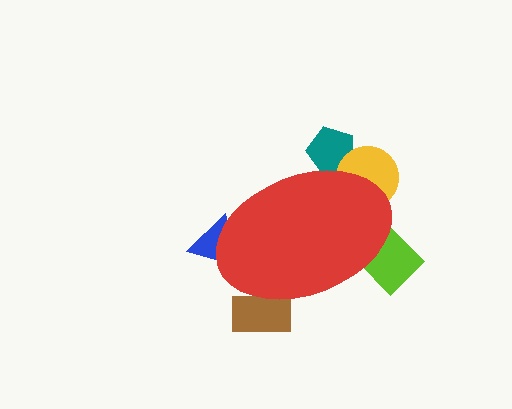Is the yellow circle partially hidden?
Yes, the yellow circle is partially hidden behind the red ellipse.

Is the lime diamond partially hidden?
Yes, the lime diamond is partially hidden behind the red ellipse.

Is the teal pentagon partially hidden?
Yes, the teal pentagon is partially hidden behind the red ellipse.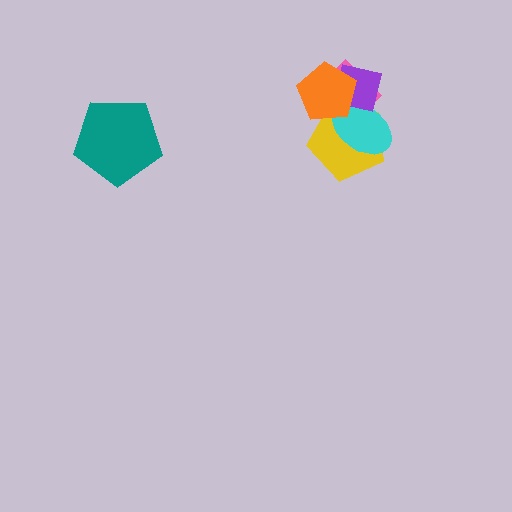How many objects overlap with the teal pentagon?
0 objects overlap with the teal pentagon.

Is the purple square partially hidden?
Yes, it is partially covered by another shape.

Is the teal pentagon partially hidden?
No, no other shape covers it.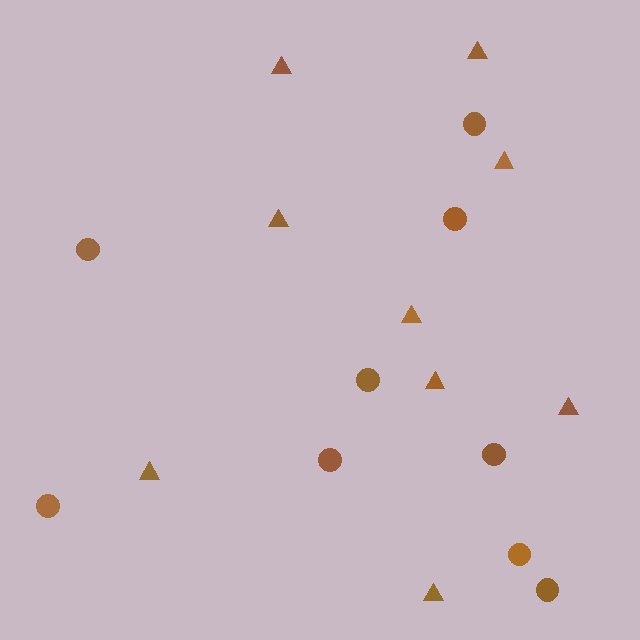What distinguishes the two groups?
There are 2 groups: one group of circles (9) and one group of triangles (9).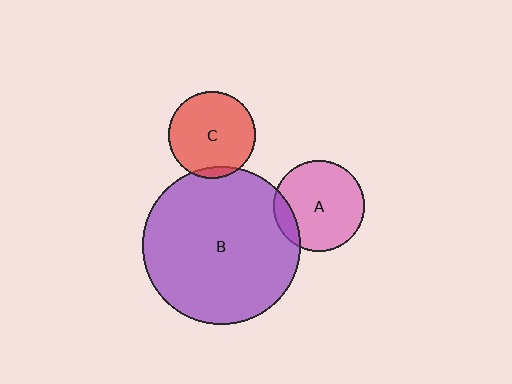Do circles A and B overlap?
Yes.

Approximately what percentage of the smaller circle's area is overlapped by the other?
Approximately 15%.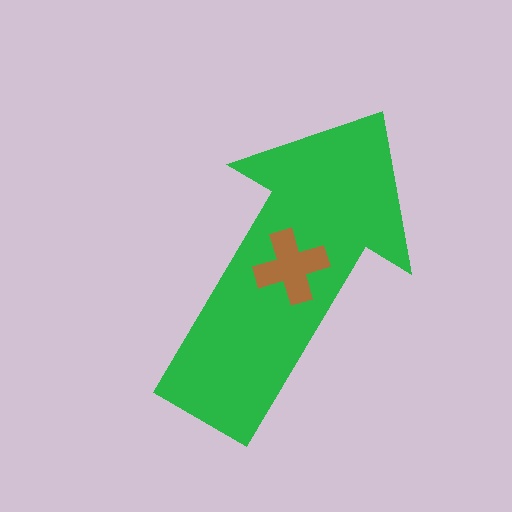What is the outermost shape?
The green arrow.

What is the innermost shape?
The brown cross.